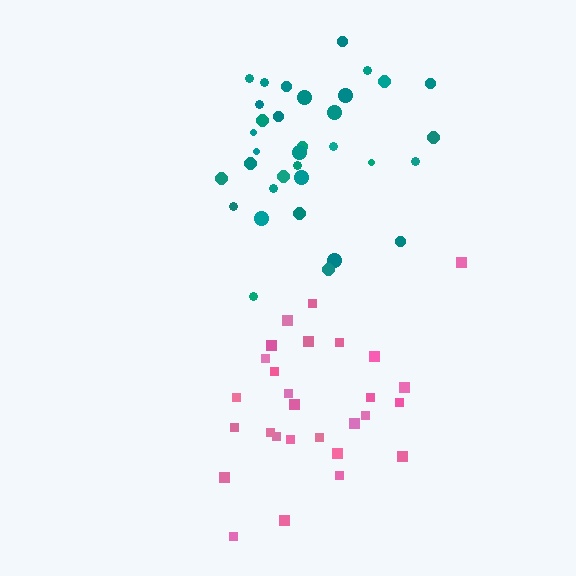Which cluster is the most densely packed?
Teal.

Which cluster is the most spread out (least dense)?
Pink.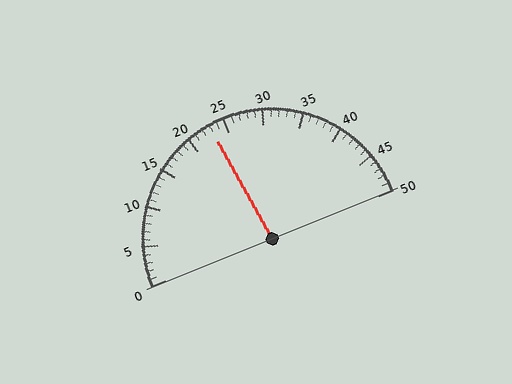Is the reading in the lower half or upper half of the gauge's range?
The reading is in the lower half of the range (0 to 50).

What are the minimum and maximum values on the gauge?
The gauge ranges from 0 to 50.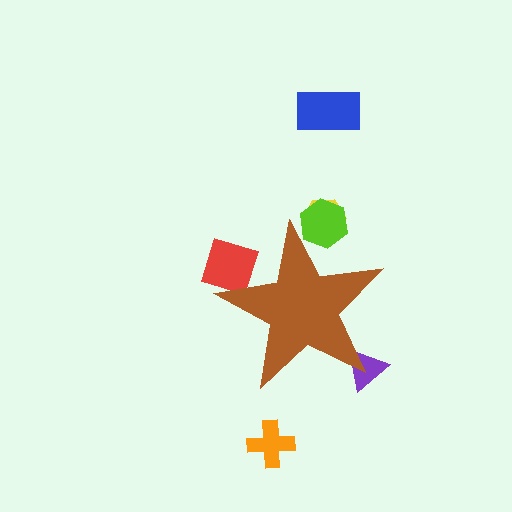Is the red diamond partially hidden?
Yes, the red diamond is partially hidden behind the brown star.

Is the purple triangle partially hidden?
Yes, the purple triangle is partially hidden behind the brown star.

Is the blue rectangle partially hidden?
No, the blue rectangle is fully visible.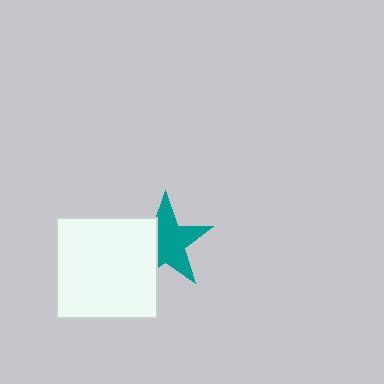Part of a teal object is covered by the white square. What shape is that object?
It is a star.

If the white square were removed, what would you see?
You would see the complete teal star.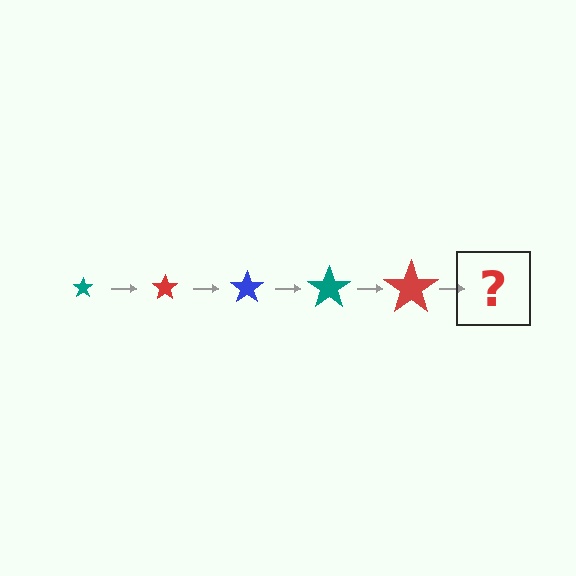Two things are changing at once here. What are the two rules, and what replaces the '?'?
The two rules are that the star grows larger each step and the color cycles through teal, red, and blue. The '?' should be a blue star, larger than the previous one.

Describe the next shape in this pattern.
It should be a blue star, larger than the previous one.